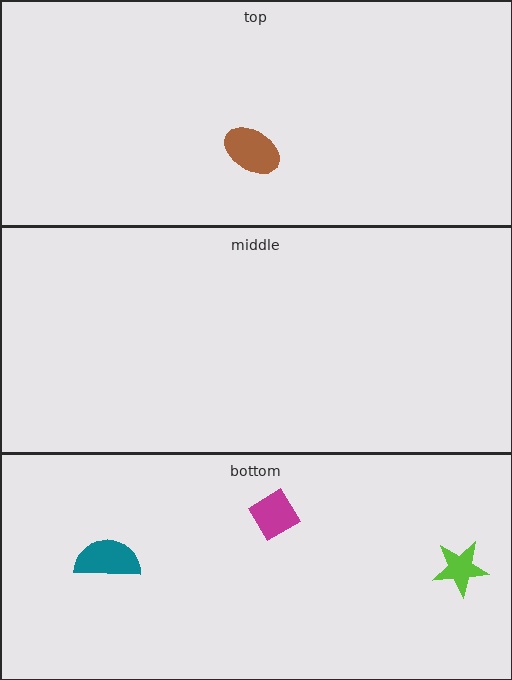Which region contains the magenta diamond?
The bottom region.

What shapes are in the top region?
The brown ellipse.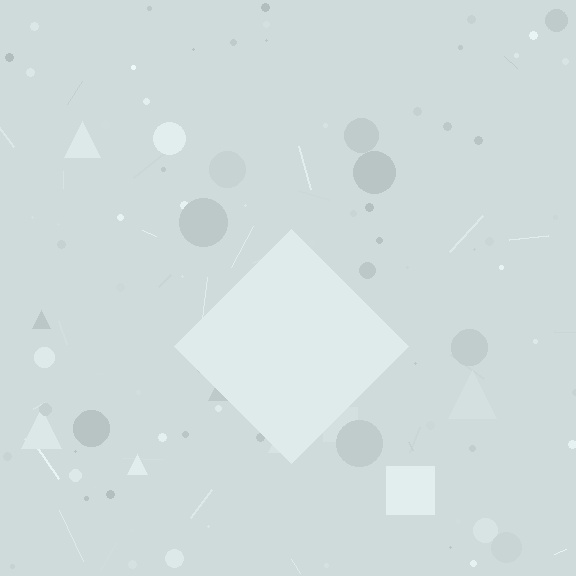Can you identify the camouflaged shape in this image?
The camouflaged shape is a diamond.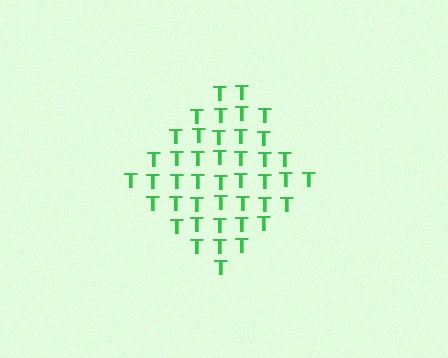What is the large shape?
The large shape is a diamond.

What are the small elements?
The small elements are letter T's.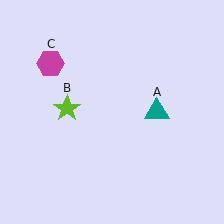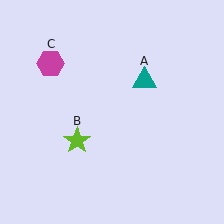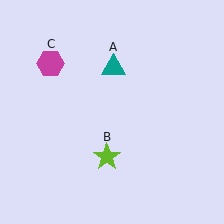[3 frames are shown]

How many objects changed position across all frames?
2 objects changed position: teal triangle (object A), lime star (object B).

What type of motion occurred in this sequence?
The teal triangle (object A), lime star (object B) rotated counterclockwise around the center of the scene.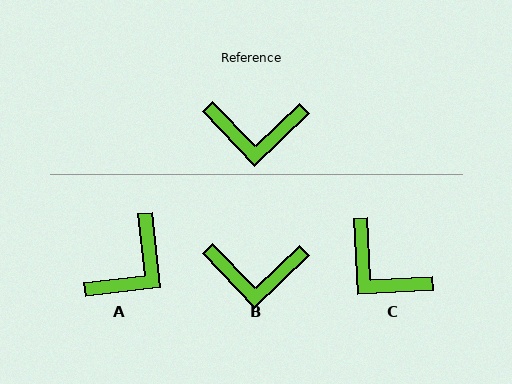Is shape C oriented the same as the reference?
No, it is off by about 41 degrees.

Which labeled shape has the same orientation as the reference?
B.